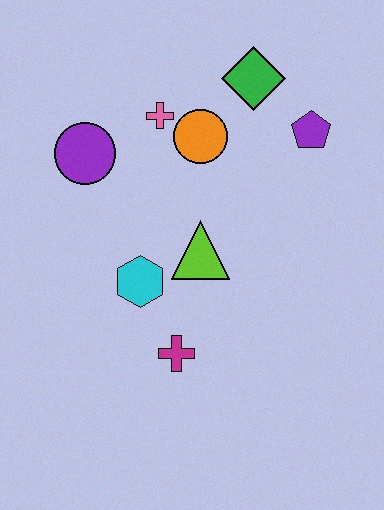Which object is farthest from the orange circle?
The magenta cross is farthest from the orange circle.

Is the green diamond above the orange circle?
Yes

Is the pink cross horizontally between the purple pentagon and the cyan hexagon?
Yes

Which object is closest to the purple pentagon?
The green diamond is closest to the purple pentagon.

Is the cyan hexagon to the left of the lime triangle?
Yes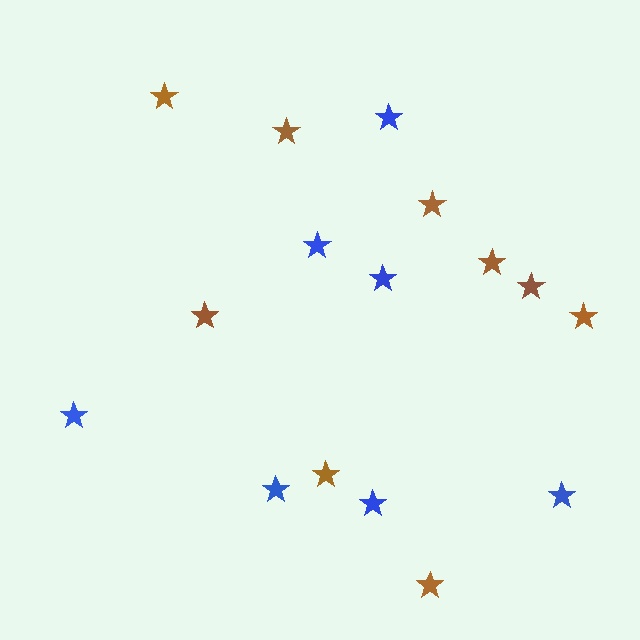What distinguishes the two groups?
There are 2 groups: one group of blue stars (7) and one group of brown stars (9).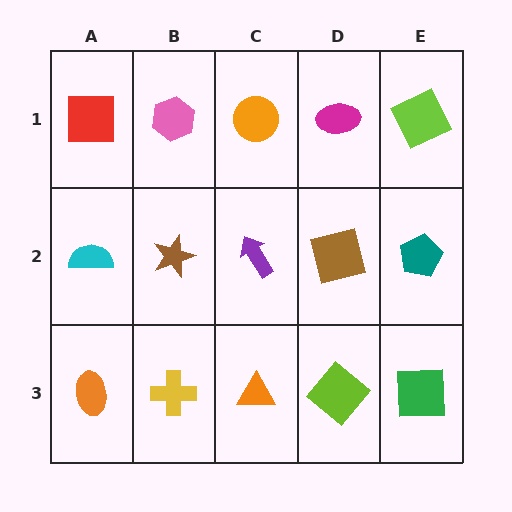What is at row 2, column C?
A purple arrow.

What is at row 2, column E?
A teal pentagon.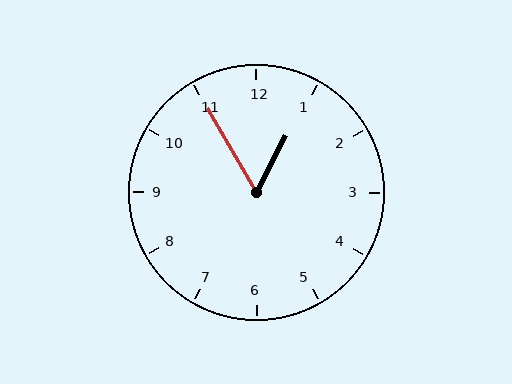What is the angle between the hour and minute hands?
Approximately 58 degrees.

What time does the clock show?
12:55.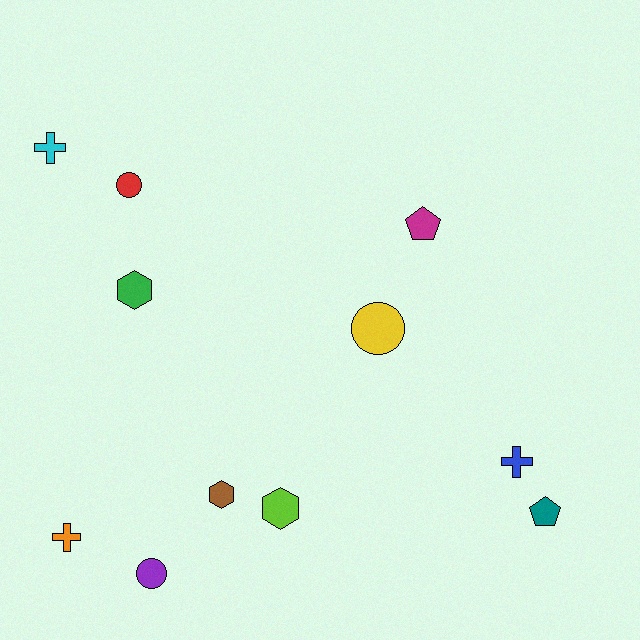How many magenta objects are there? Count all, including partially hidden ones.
There is 1 magenta object.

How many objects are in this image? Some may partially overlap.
There are 11 objects.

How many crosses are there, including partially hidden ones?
There are 3 crosses.